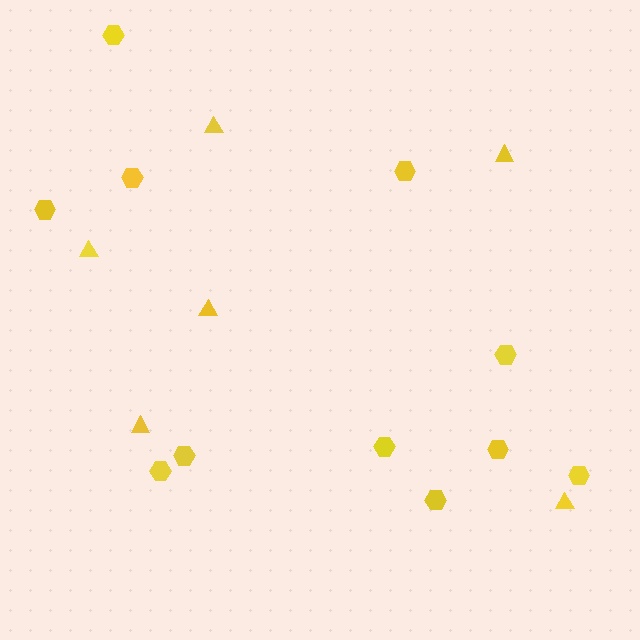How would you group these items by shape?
There are 2 groups: one group of hexagons (11) and one group of triangles (6).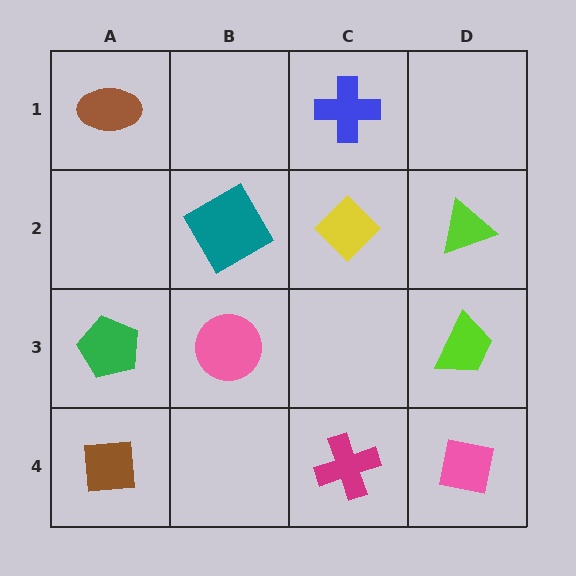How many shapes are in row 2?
3 shapes.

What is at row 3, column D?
A lime trapezoid.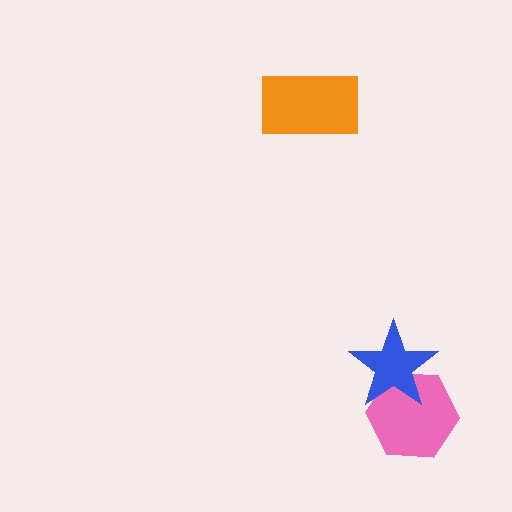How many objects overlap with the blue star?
1 object overlaps with the blue star.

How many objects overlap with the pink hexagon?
1 object overlaps with the pink hexagon.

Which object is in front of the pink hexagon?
The blue star is in front of the pink hexagon.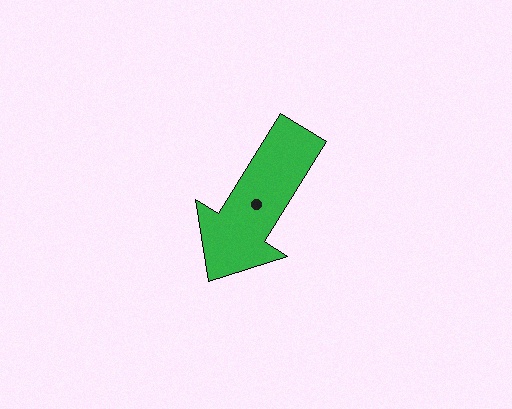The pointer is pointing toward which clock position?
Roughly 7 o'clock.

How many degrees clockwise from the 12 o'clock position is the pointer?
Approximately 212 degrees.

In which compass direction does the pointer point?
Southwest.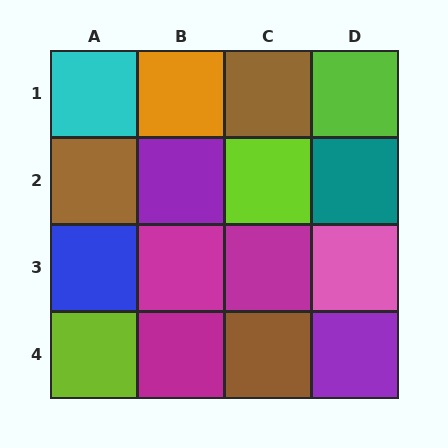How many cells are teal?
1 cell is teal.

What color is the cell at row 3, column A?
Blue.